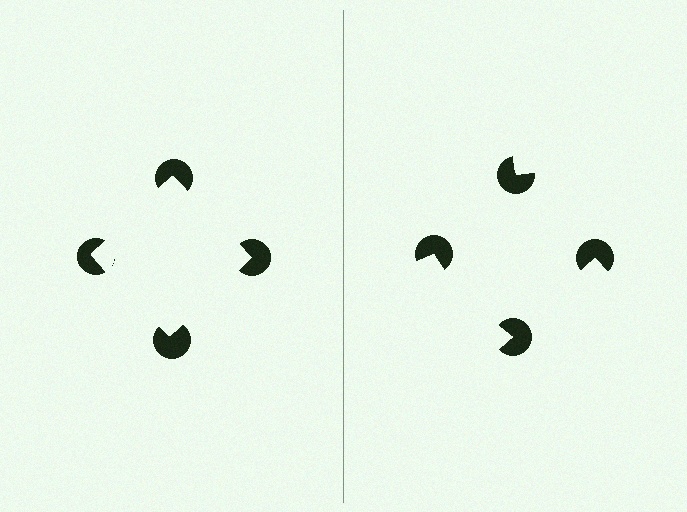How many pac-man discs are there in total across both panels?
8 — 4 on each side.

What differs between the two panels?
The pac-man discs are positioned identically on both sides; only the wedge orientations differ. On the left they align to a square; on the right they are misaligned.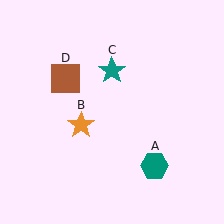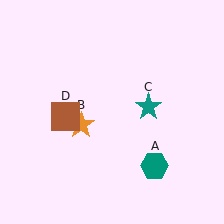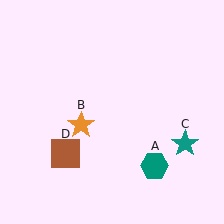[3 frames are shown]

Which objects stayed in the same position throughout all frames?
Teal hexagon (object A) and orange star (object B) remained stationary.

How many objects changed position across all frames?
2 objects changed position: teal star (object C), brown square (object D).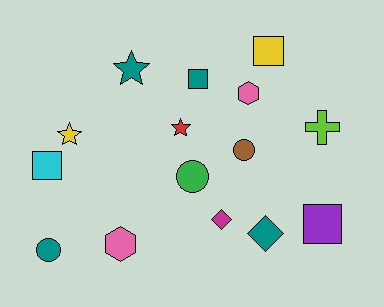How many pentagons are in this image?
There are no pentagons.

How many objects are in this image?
There are 15 objects.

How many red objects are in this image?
There is 1 red object.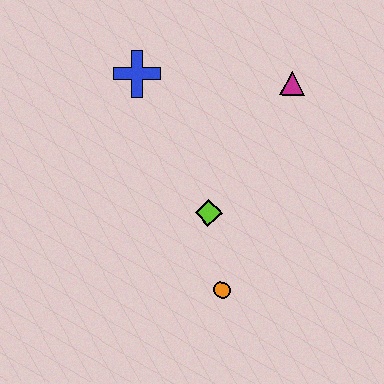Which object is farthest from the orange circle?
The blue cross is farthest from the orange circle.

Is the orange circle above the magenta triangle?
No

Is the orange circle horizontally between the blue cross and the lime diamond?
No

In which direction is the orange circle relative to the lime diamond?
The orange circle is below the lime diamond.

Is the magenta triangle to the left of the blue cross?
No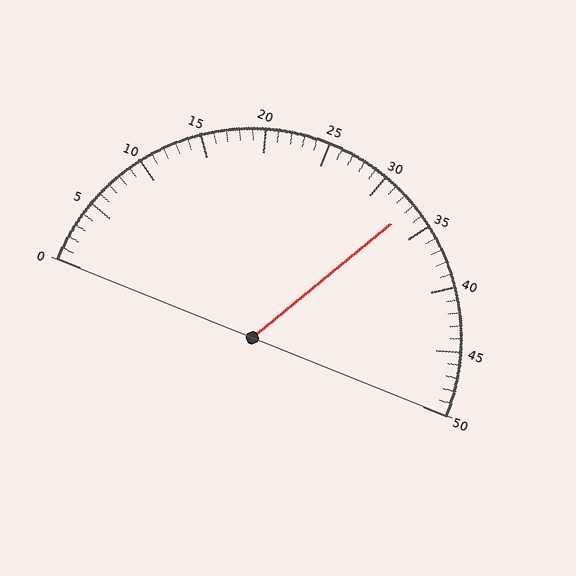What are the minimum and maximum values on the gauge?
The gauge ranges from 0 to 50.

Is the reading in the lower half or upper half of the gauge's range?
The reading is in the upper half of the range (0 to 50).